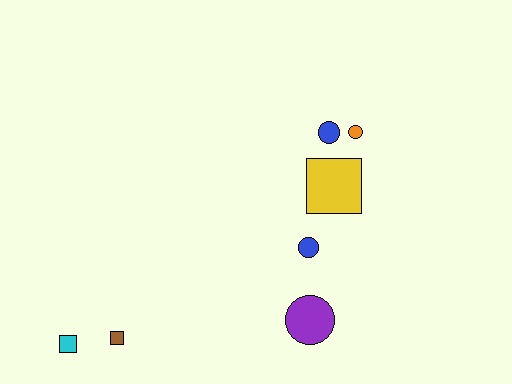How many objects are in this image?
There are 7 objects.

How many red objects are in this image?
There are no red objects.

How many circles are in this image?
There are 4 circles.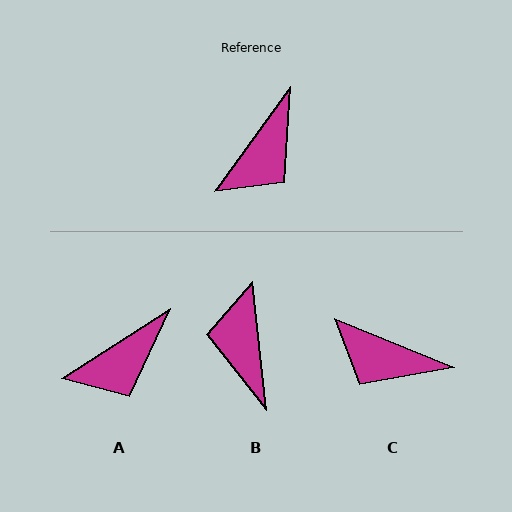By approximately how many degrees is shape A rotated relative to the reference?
Approximately 22 degrees clockwise.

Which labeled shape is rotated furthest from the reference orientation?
B, about 138 degrees away.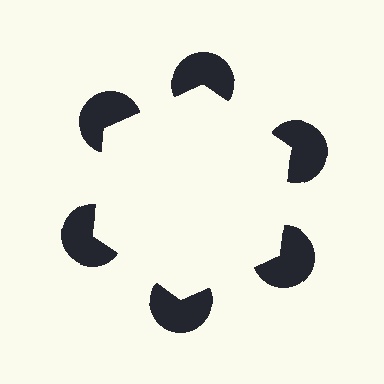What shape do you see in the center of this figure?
An illusory hexagon — its edges are inferred from the aligned wedge cuts in the pac-man discs, not physically drawn.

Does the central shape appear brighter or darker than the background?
It typically appears slightly brighter than the background, even though no actual brightness change is drawn.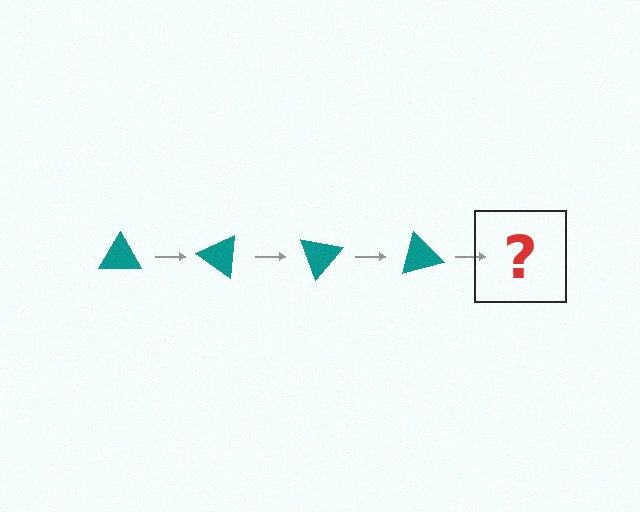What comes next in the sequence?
The next element should be a teal triangle rotated 140 degrees.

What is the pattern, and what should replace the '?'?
The pattern is that the triangle rotates 35 degrees each step. The '?' should be a teal triangle rotated 140 degrees.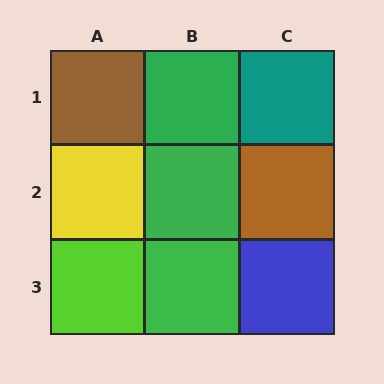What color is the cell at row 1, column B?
Green.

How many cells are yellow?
1 cell is yellow.